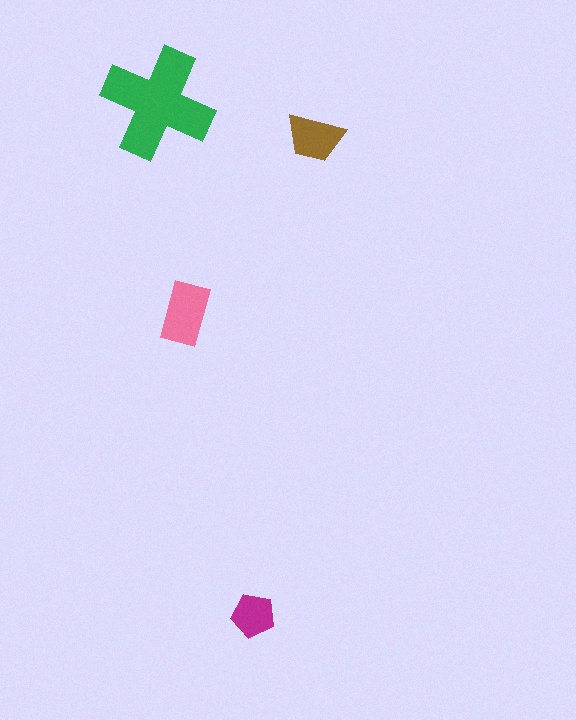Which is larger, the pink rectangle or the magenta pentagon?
The pink rectangle.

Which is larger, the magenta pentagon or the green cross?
The green cross.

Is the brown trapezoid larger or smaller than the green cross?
Smaller.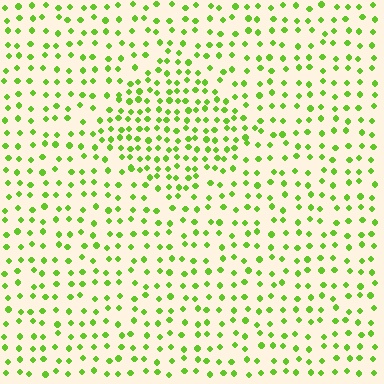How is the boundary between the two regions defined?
The boundary is defined by a change in element density (approximately 1.7x ratio). All elements are the same color, size, and shape.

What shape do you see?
I see a diamond.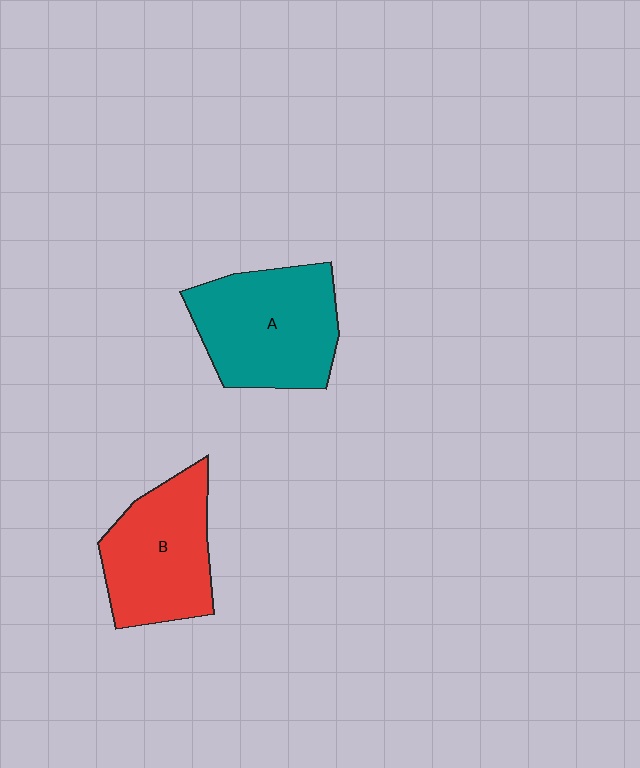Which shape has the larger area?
Shape A (teal).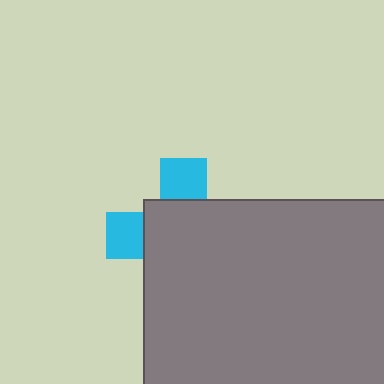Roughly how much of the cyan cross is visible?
A small part of it is visible (roughly 30%).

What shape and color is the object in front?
The object in front is a gray square.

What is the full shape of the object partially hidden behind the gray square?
The partially hidden object is a cyan cross.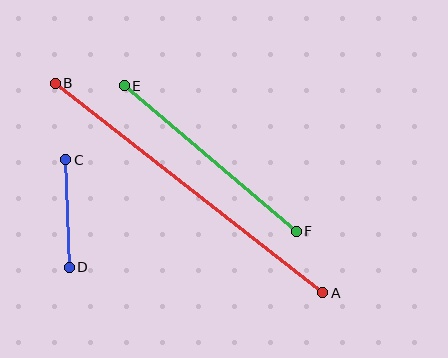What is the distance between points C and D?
The distance is approximately 108 pixels.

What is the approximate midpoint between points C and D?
The midpoint is at approximately (68, 214) pixels.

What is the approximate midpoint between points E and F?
The midpoint is at approximately (210, 159) pixels.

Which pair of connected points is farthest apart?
Points A and B are farthest apart.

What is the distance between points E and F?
The distance is approximately 226 pixels.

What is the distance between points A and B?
The distance is approximately 340 pixels.